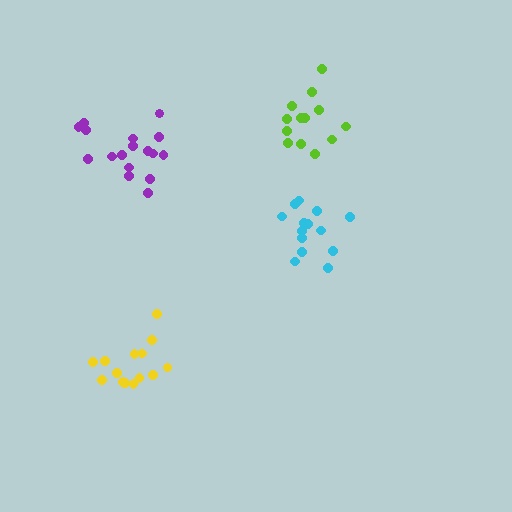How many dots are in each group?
Group 1: 14 dots, Group 2: 14 dots, Group 3: 17 dots, Group 4: 13 dots (58 total).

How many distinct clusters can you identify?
There are 4 distinct clusters.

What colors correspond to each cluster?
The clusters are colored: cyan, yellow, purple, lime.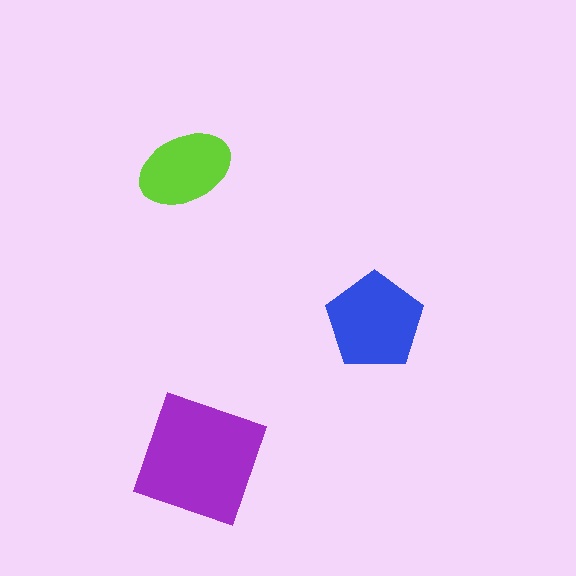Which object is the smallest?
The lime ellipse.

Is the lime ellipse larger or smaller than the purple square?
Smaller.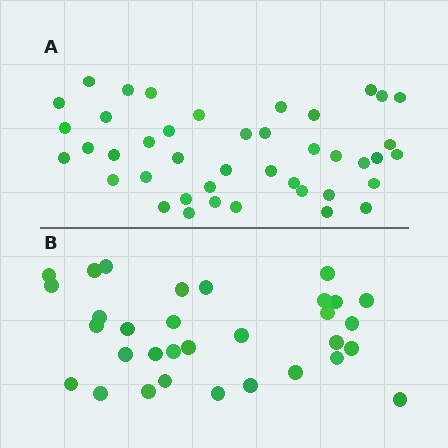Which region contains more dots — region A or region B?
Region A (the top region) has more dots.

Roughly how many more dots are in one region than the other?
Region A has roughly 10 or so more dots than region B.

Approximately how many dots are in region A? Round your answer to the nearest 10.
About 40 dots. (The exact count is 42, which rounds to 40.)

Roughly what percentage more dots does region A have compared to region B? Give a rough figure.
About 30% more.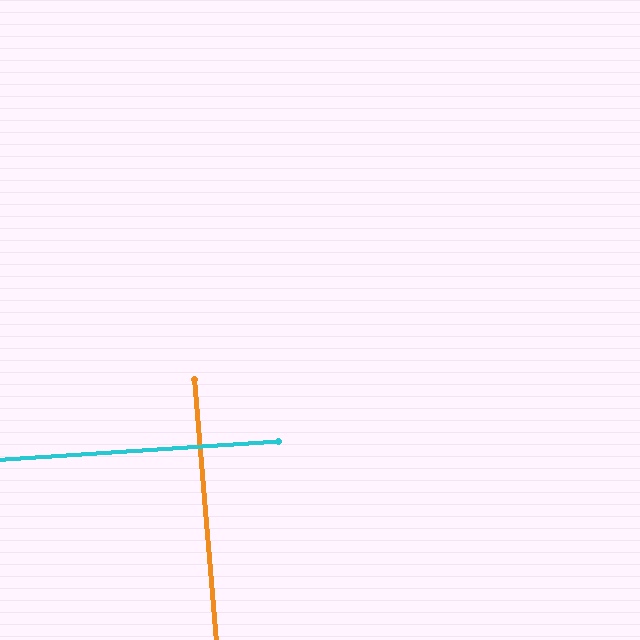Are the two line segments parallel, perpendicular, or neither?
Perpendicular — they meet at approximately 89°.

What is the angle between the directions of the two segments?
Approximately 89 degrees.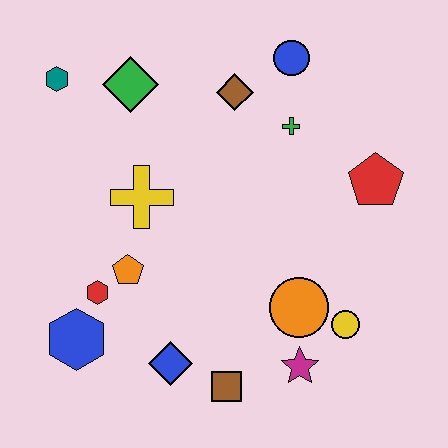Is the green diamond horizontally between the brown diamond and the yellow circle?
No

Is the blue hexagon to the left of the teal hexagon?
No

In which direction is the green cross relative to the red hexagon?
The green cross is to the right of the red hexagon.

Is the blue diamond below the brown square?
No